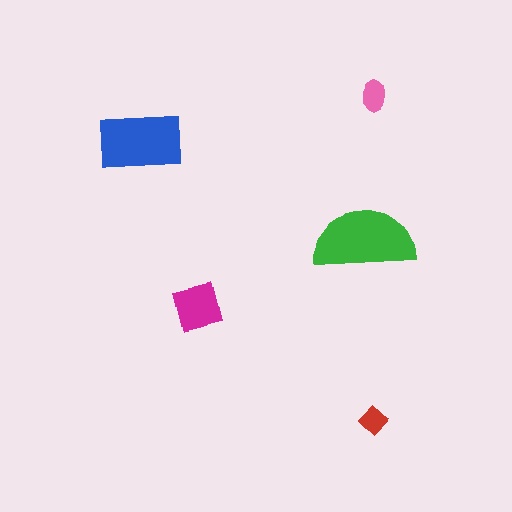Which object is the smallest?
The red diamond.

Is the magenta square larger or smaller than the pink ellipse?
Larger.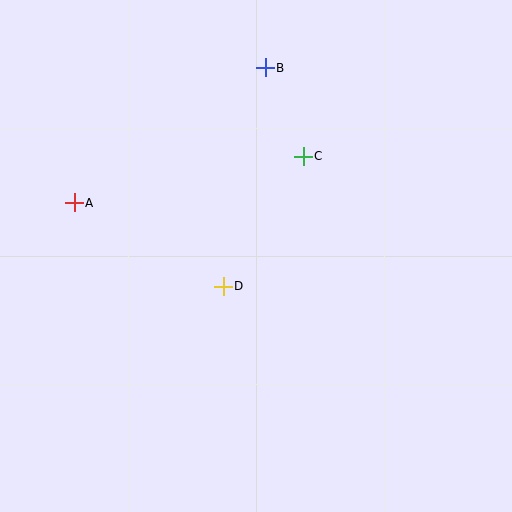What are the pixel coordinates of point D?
Point D is at (223, 286).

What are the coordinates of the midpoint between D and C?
The midpoint between D and C is at (263, 221).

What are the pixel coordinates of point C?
Point C is at (303, 156).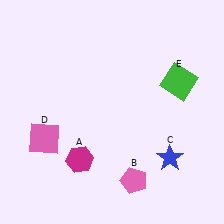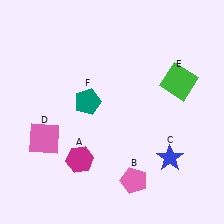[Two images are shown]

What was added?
A teal pentagon (F) was added in Image 2.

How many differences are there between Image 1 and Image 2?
There is 1 difference between the two images.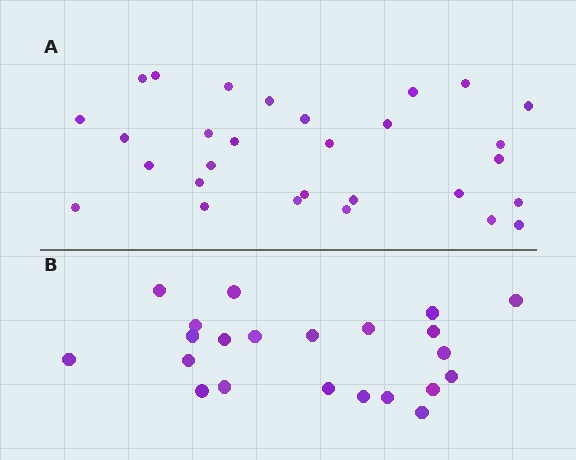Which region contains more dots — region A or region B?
Region A (the top region) has more dots.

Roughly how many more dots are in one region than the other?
Region A has roughly 8 or so more dots than region B.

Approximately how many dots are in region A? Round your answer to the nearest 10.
About 30 dots. (The exact count is 29, which rounds to 30.)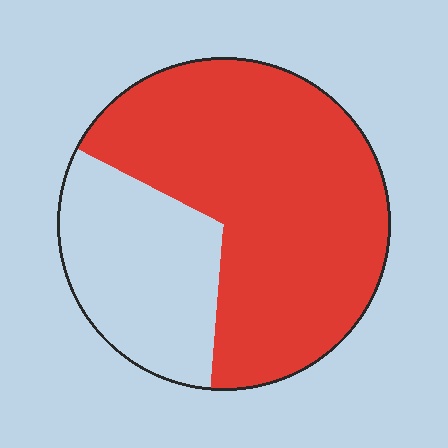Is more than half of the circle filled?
Yes.